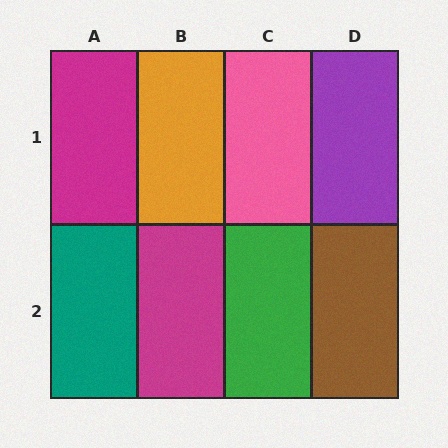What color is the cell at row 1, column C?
Pink.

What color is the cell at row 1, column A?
Magenta.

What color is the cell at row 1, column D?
Purple.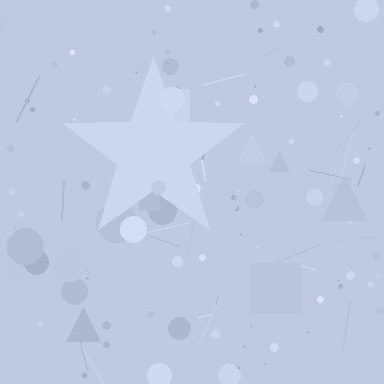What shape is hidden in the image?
A star is hidden in the image.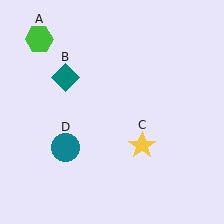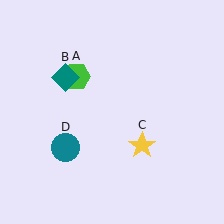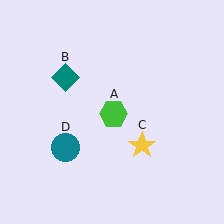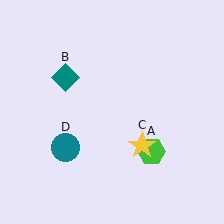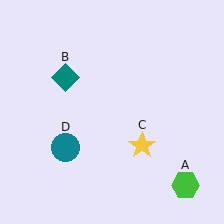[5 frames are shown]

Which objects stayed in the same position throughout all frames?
Teal diamond (object B) and yellow star (object C) and teal circle (object D) remained stationary.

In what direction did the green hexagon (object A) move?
The green hexagon (object A) moved down and to the right.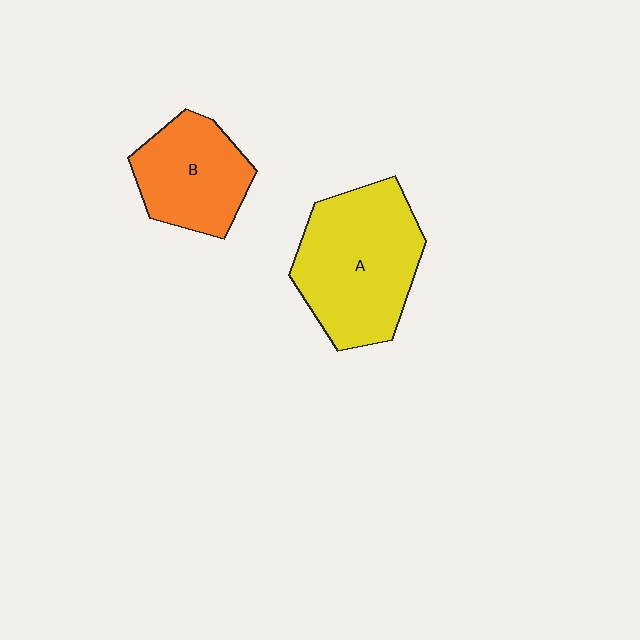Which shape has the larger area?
Shape A (yellow).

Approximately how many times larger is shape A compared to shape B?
Approximately 1.5 times.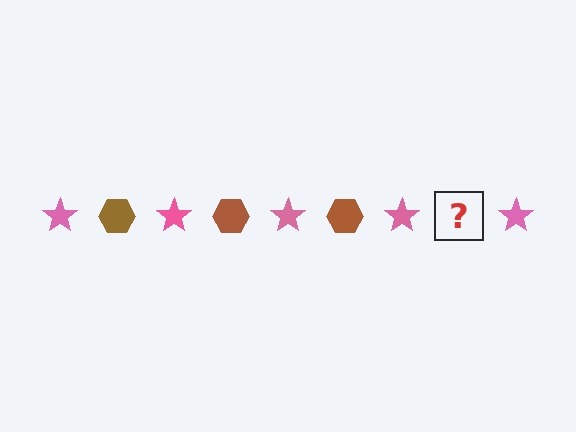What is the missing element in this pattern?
The missing element is a brown hexagon.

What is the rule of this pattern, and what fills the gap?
The rule is that the pattern alternates between pink star and brown hexagon. The gap should be filled with a brown hexagon.